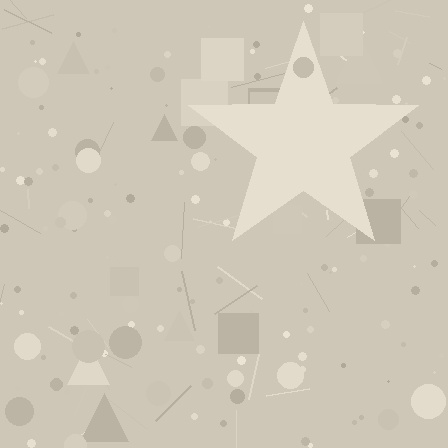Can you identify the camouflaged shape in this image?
The camouflaged shape is a star.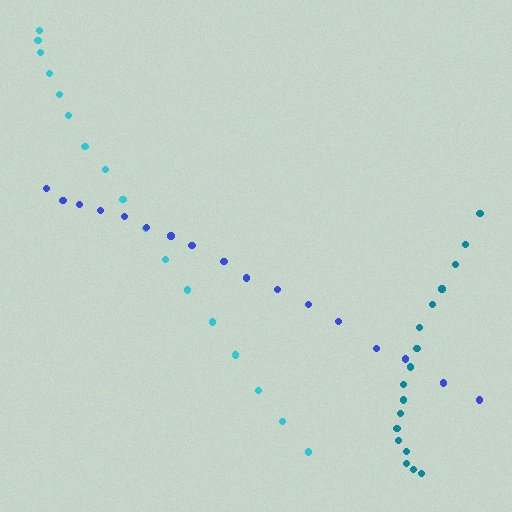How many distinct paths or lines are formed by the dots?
There are 3 distinct paths.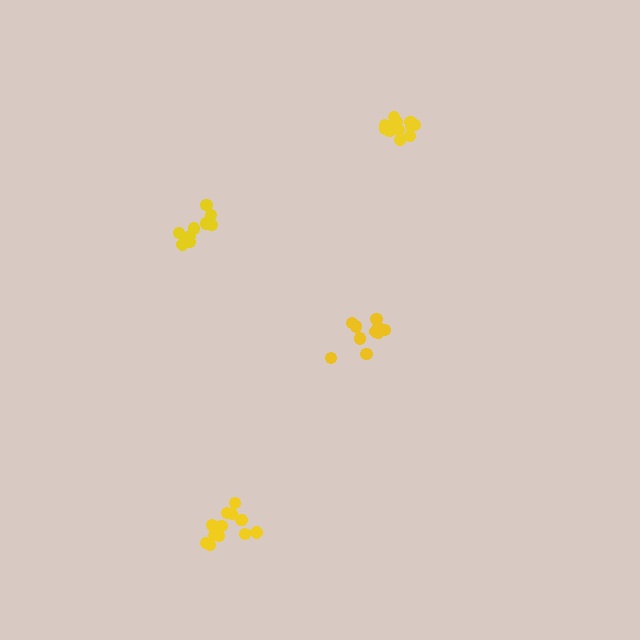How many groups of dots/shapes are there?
There are 4 groups.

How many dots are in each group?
Group 1: 13 dots, Group 2: 14 dots, Group 3: 10 dots, Group 4: 10 dots (47 total).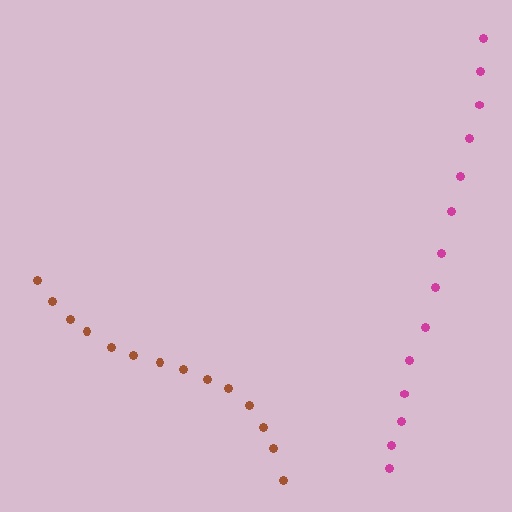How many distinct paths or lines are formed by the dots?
There are 2 distinct paths.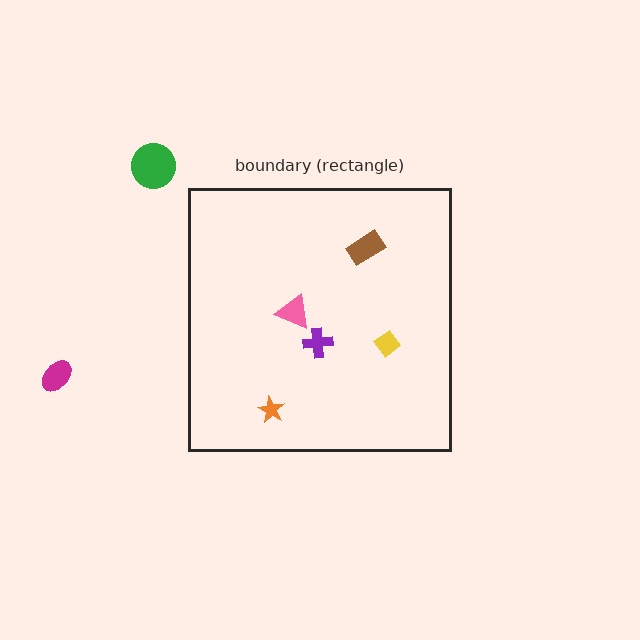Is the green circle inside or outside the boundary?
Outside.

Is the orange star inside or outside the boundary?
Inside.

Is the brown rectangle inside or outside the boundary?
Inside.